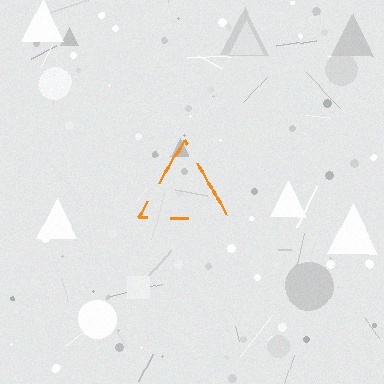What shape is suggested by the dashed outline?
The dashed outline suggests a triangle.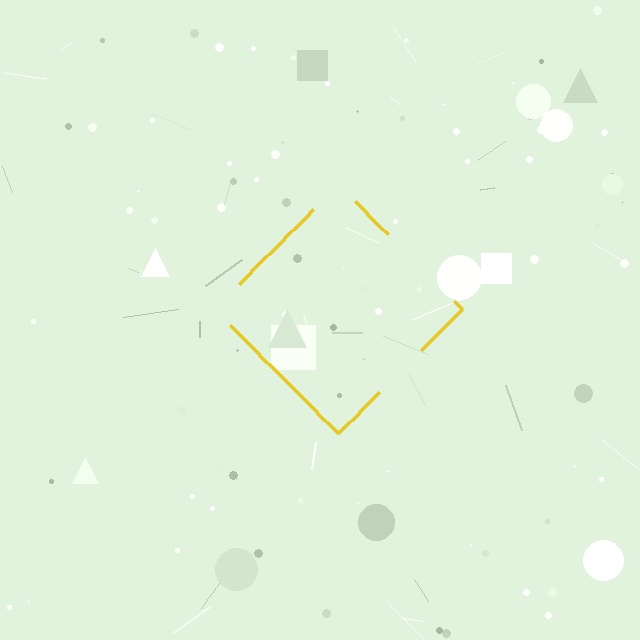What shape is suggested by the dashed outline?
The dashed outline suggests a diamond.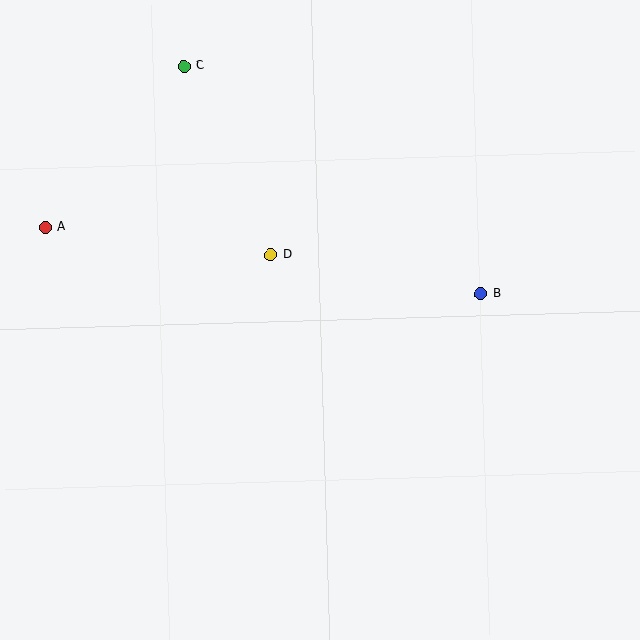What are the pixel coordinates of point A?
Point A is at (46, 227).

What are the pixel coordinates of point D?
Point D is at (271, 255).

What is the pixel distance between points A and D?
The distance between A and D is 227 pixels.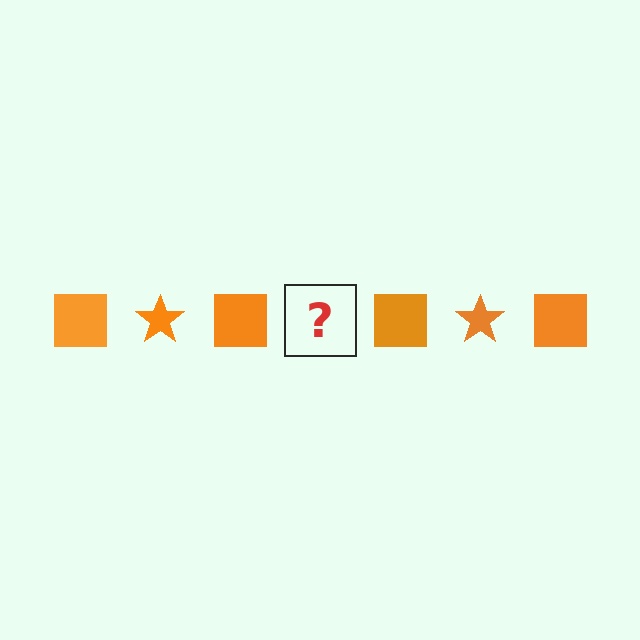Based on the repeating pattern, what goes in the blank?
The blank should be an orange star.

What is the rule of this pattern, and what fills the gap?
The rule is that the pattern cycles through square, star shapes in orange. The gap should be filled with an orange star.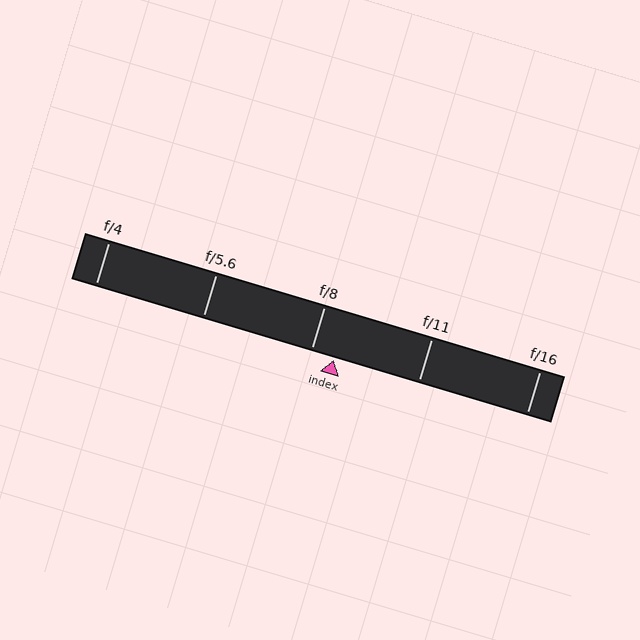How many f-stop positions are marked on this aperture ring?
There are 5 f-stop positions marked.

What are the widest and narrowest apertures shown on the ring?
The widest aperture shown is f/4 and the narrowest is f/16.